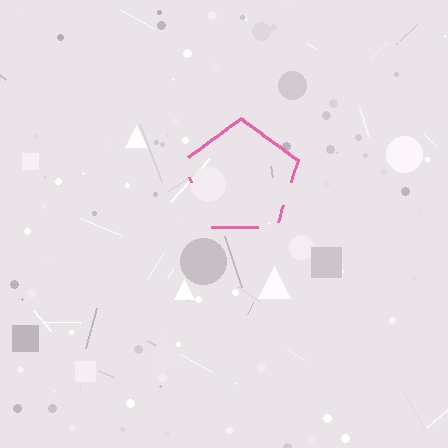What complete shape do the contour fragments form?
The contour fragments form a pentagon.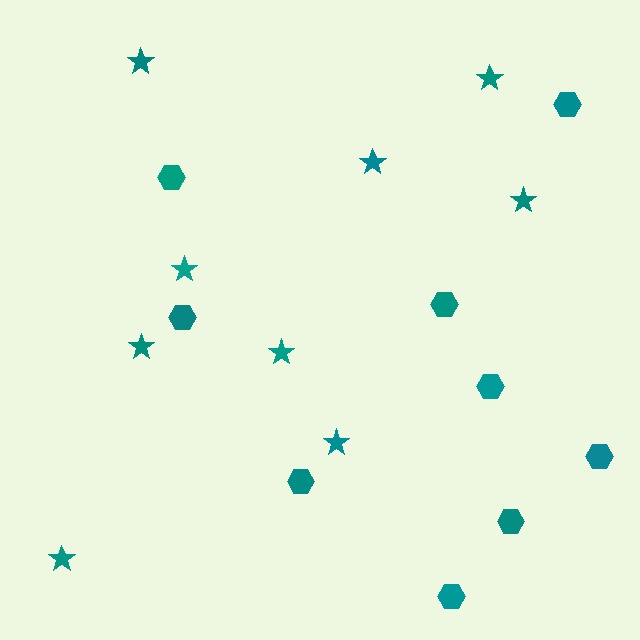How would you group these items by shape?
There are 2 groups: one group of hexagons (9) and one group of stars (9).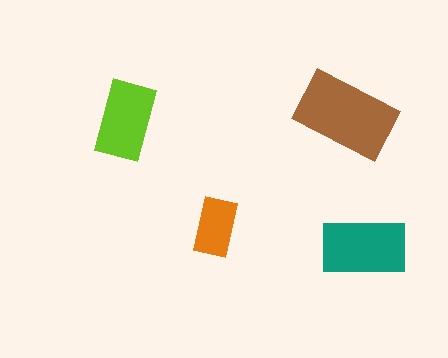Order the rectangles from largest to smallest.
the brown one, the teal one, the lime one, the orange one.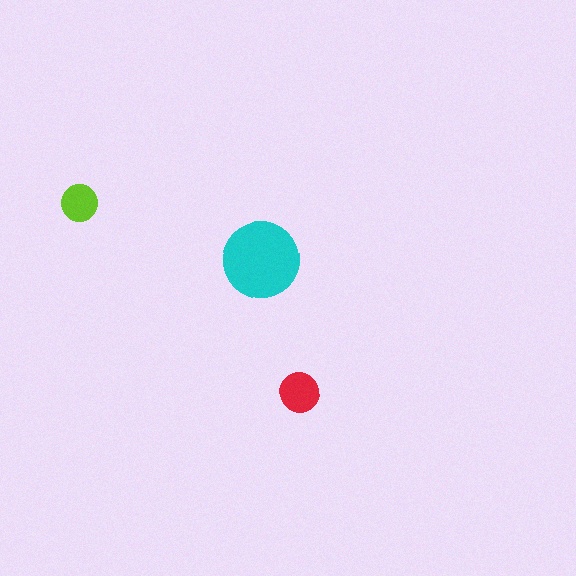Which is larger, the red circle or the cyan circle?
The cyan one.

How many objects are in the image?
There are 3 objects in the image.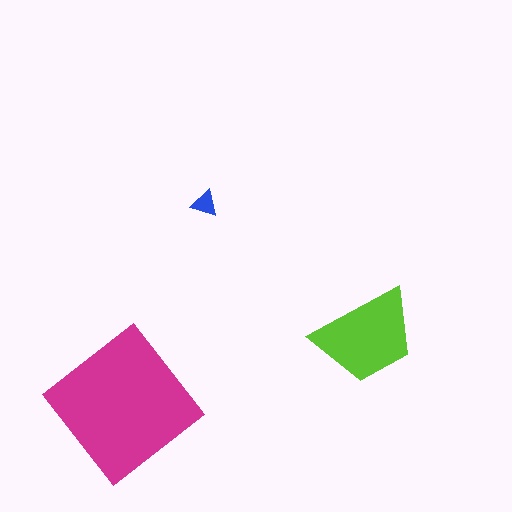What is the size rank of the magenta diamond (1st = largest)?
1st.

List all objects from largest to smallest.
The magenta diamond, the lime trapezoid, the blue triangle.